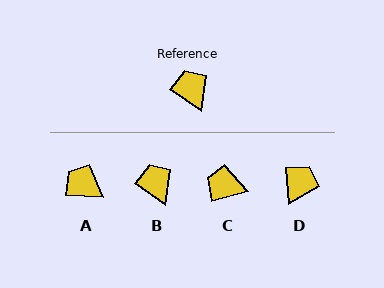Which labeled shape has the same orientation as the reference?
B.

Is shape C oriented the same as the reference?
No, it is off by about 49 degrees.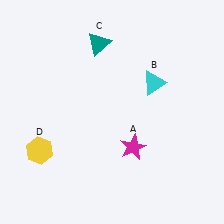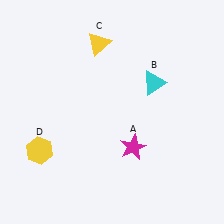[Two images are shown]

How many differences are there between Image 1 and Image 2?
There is 1 difference between the two images.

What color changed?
The triangle (C) changed from teal in Image 1 to yellow in Image 2.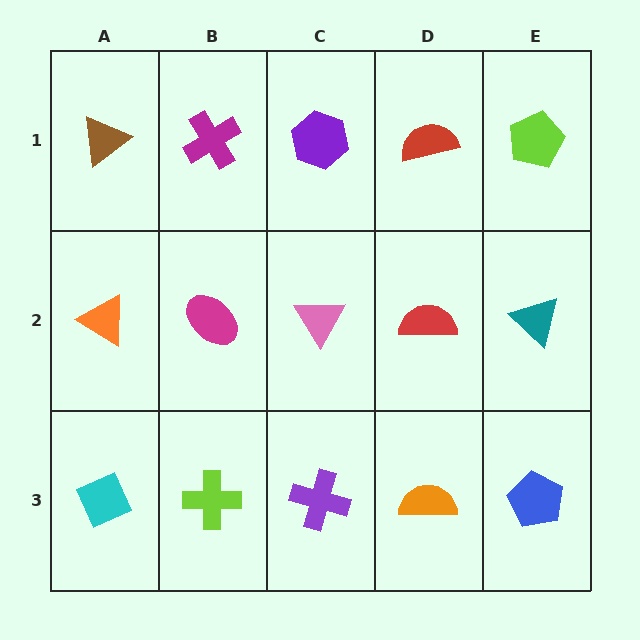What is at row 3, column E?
A blue pentagon.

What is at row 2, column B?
A magenta ellipse.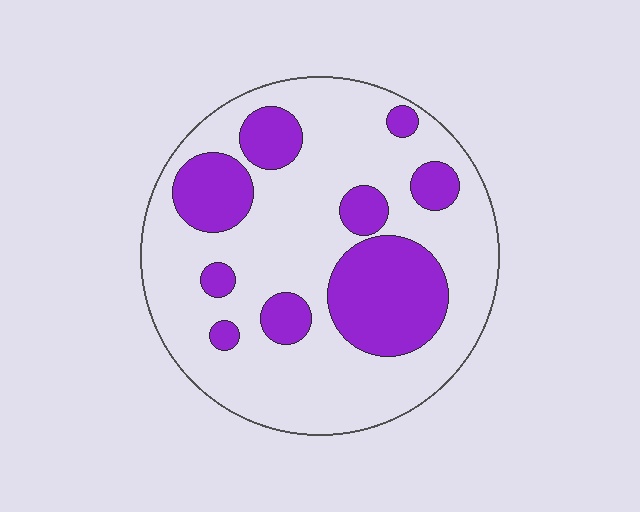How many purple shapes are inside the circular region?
9.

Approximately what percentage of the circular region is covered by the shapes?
Approximately 30%.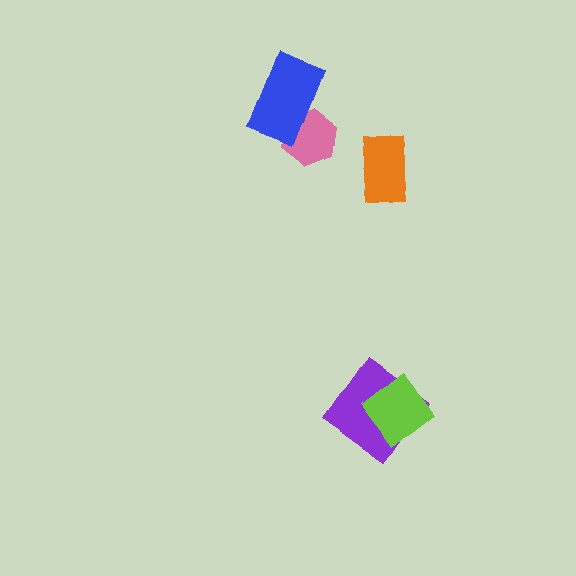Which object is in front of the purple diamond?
The lime diamond is in front of the purple diamond.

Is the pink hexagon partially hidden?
Yes, it is partially covered by another shape.